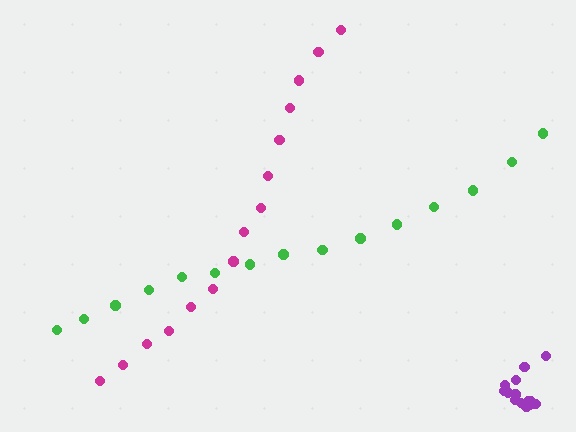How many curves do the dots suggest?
There are 3 distinct paths.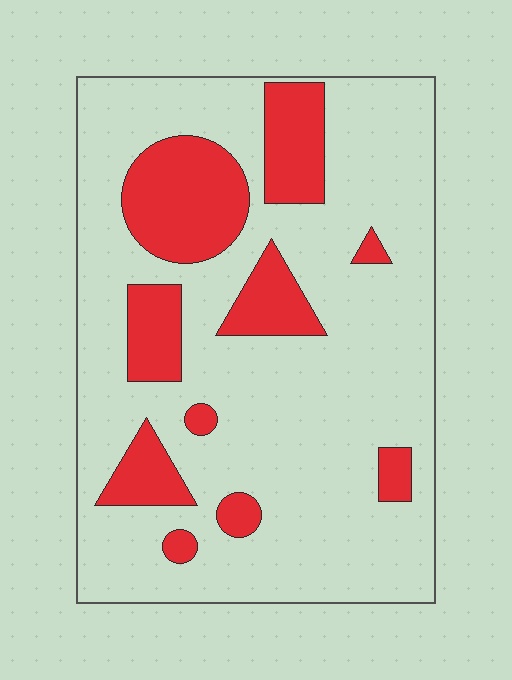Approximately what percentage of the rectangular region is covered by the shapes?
Approximately 20%.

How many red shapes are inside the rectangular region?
10.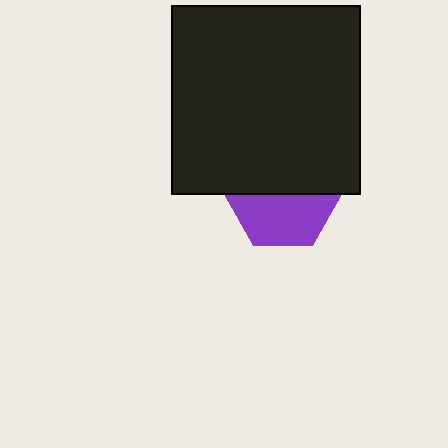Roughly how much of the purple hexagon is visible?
About half of it is visible (roughly 49%).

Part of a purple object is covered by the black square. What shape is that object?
It is a hexagon.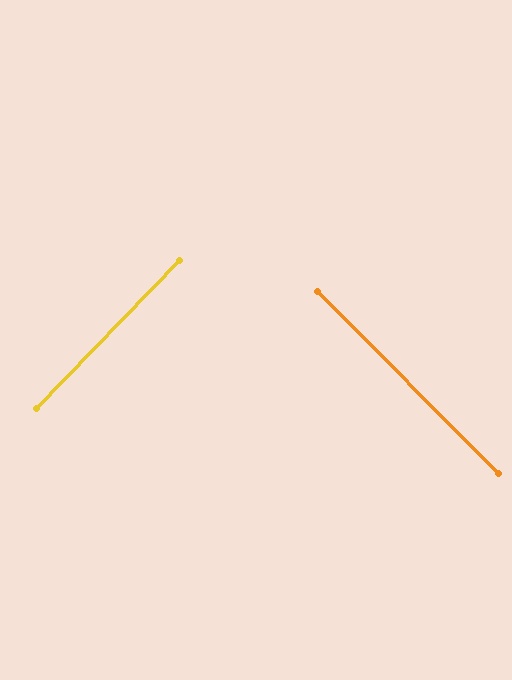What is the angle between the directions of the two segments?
Approximately 89 degrees.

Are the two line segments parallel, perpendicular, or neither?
Perpendicular — they meet at approximately 89°.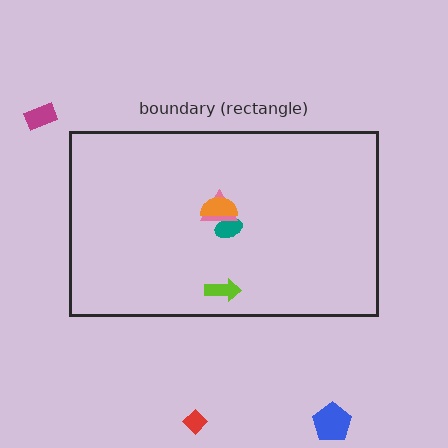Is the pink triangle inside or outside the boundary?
Inside.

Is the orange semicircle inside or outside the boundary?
Inside.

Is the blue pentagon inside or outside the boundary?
Outside.